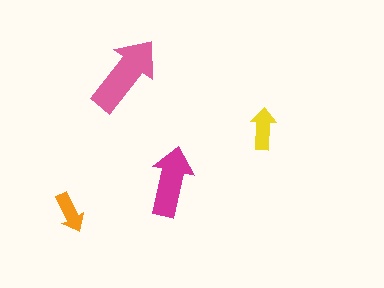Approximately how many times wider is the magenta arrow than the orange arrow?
About 1.5 times wider.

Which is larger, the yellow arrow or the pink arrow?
The pink one.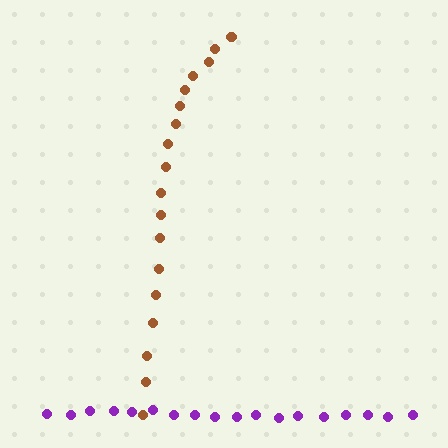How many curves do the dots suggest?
There are 2 distinct paths.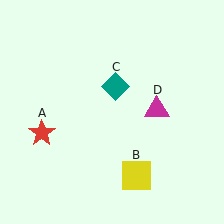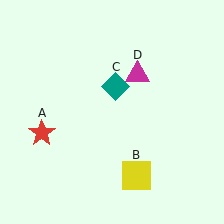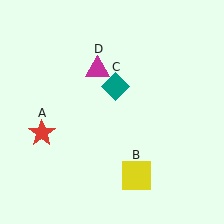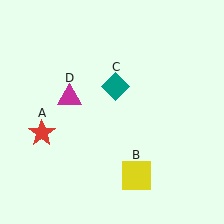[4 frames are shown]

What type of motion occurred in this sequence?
The magenta triangle (object D) rotated counterclockwise around the center of the scene.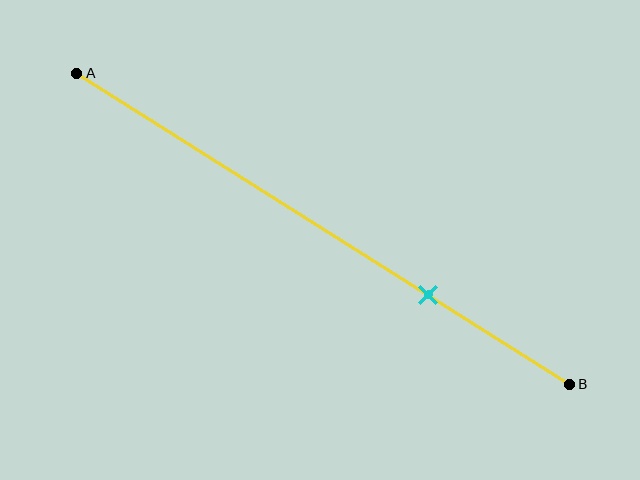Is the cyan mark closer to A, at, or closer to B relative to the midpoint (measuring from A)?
The cyan mark is closer to point B than the midpoint of segment AB.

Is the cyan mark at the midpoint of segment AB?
No, the mark is at about 70% from A, not at the 50% midpoint.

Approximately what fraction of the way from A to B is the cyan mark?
The cyan mark is approximately 70% of the way from A to B.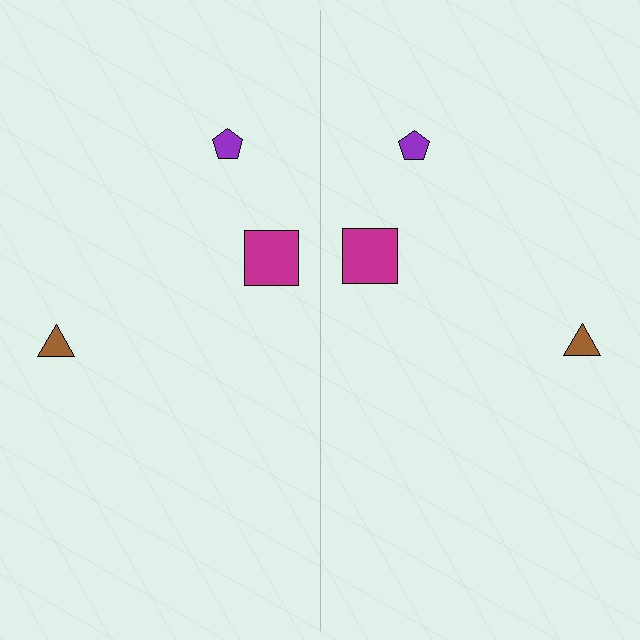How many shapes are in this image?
There are 6 shapes in this image.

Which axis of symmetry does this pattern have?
The pattern has a vertical axis of symmetry running through the center of the image.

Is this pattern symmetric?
Yes, this pattern has bilateral (reflection) symmetry.